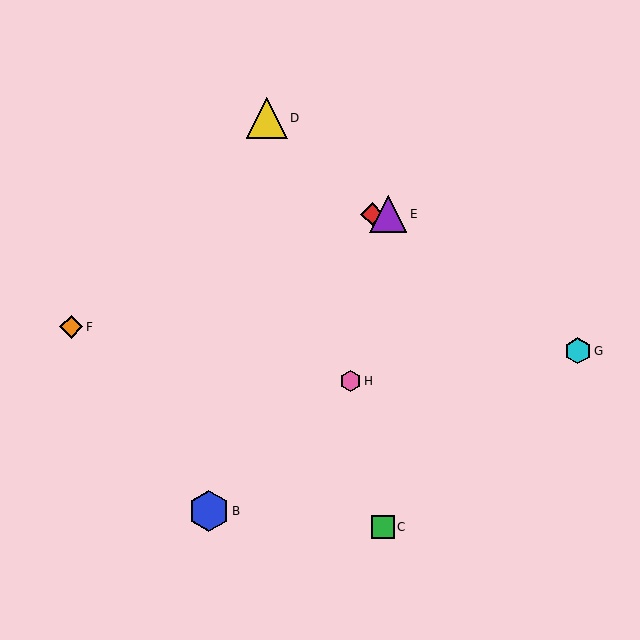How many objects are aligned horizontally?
2 objects (A, E) are aligned horizontally.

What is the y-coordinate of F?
Object F is at y≈327.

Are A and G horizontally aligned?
No, A is at y≈214 and G is at y≈351.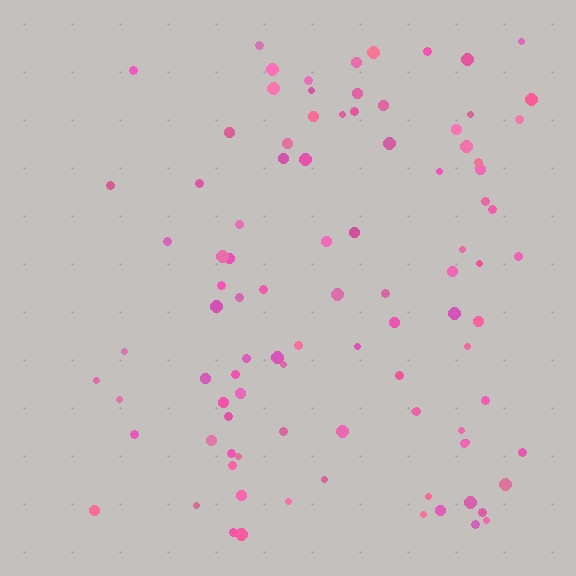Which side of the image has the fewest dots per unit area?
The left.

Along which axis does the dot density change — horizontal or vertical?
Horizontal.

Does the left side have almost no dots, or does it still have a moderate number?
Still a moderate number, just noticeably fewer than the right.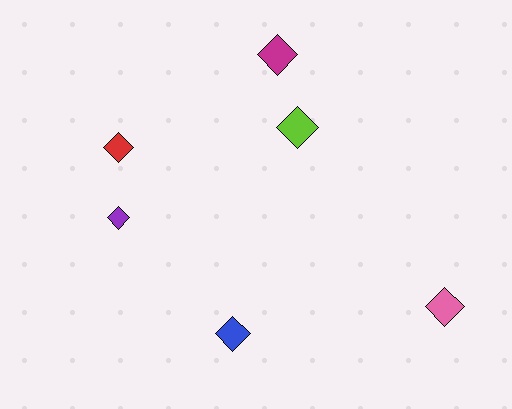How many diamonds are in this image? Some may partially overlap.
There are 6 diamonds.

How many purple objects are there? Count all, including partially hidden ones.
There is 1 purple object.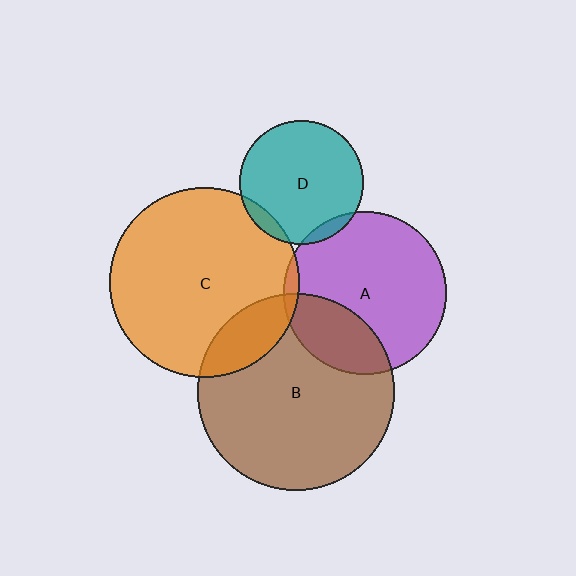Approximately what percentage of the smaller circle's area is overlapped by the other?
Approximately 5%.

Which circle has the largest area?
Circle B (brown).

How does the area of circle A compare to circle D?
Approximately 1.7 times.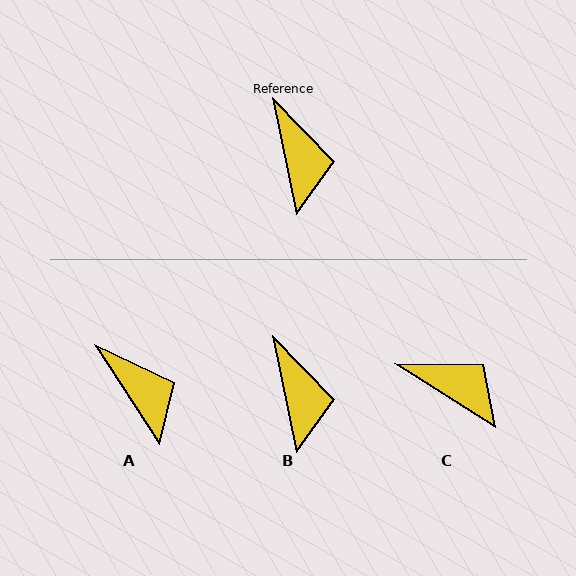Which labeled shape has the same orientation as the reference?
B.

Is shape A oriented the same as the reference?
No, it is off by about 21 degrees.